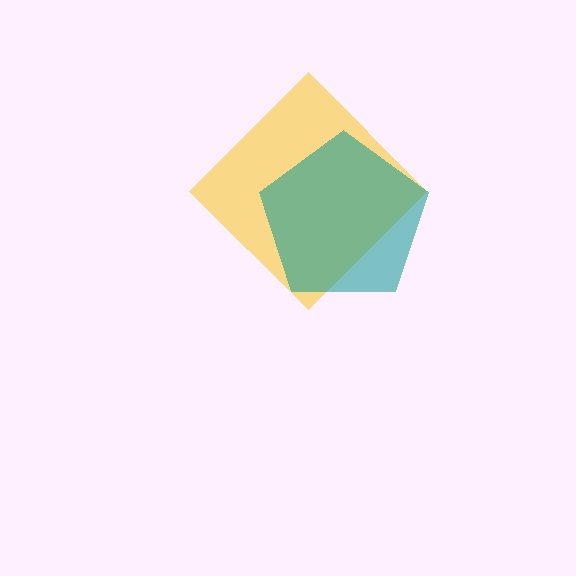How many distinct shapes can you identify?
There are 2 distinct shapes: a yellow diamond, a teal pentagon.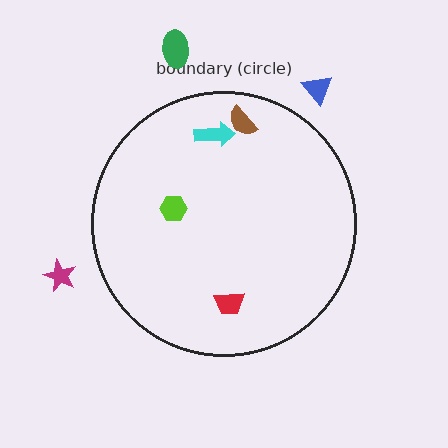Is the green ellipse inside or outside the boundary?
Outside.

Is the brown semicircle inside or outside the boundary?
Inside.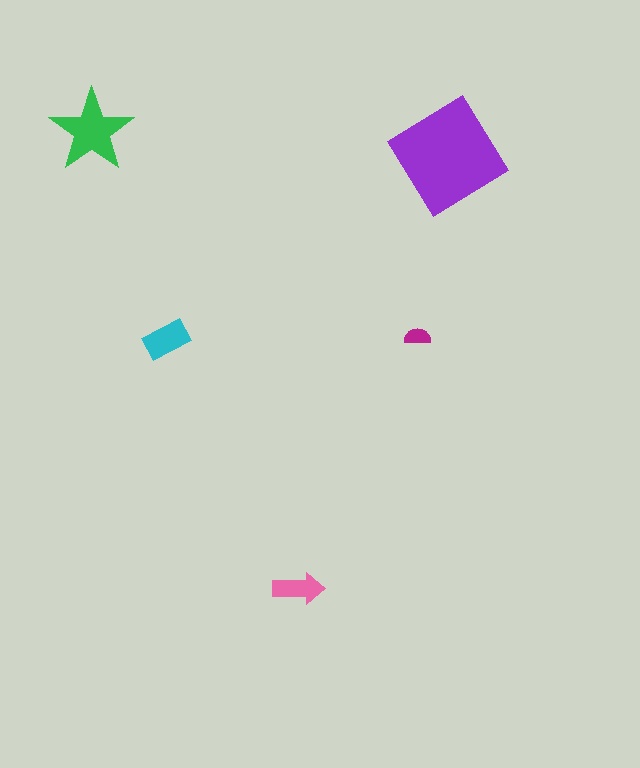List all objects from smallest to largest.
The magenta semicircle, the pink arrow, the cyan rectangle, the green star, the purple diamond.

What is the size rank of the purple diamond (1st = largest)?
1st.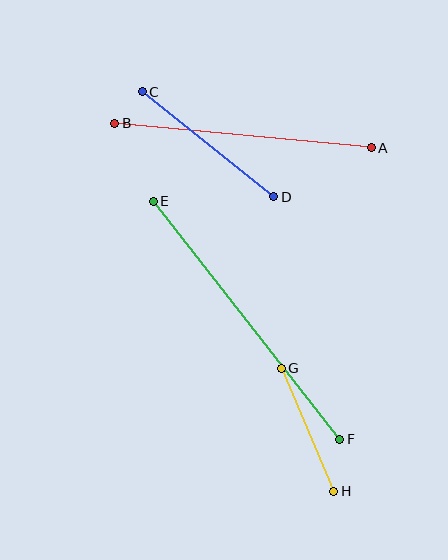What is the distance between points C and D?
The distance is approximately 168 pixels.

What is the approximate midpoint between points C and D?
The midpoint is at approximately (208, 144) pixels.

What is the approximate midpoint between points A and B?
The midpoint is at approximately (243, 135) pixels.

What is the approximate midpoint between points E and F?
The midpoint is at approximately (246, 320) pixels.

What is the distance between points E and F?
The distance is approximately 302 pixels.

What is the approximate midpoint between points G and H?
The midpoint is at approximately (307, 430) pixels.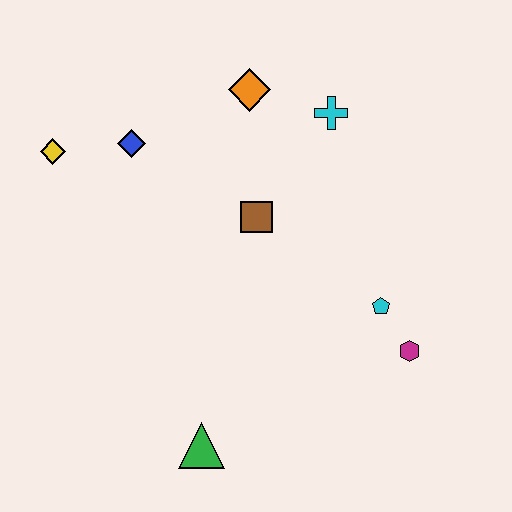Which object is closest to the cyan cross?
The orange diamond is closest to the cyan cross.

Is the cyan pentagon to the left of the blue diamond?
No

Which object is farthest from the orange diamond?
The green triangle is farthest from the orange diamond.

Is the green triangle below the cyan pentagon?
Yes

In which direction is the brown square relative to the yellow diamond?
The brown square is to the right of the yellow diamond.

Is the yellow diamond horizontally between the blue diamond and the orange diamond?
No